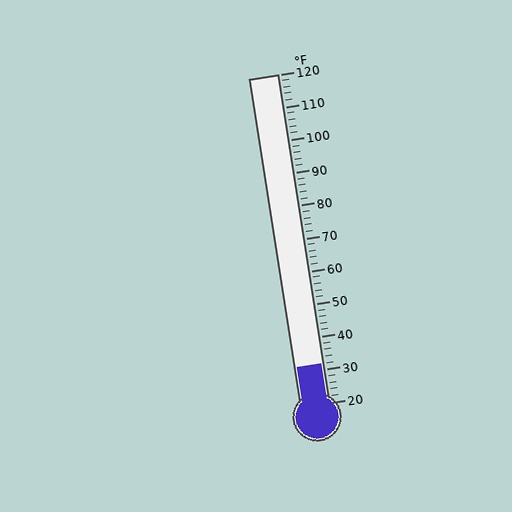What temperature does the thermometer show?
The thermometer shows approximately 32°F.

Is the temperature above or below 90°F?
The temperature is below 90°F.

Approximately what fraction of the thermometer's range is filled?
The thermometer is filled to approximately 10% of its range.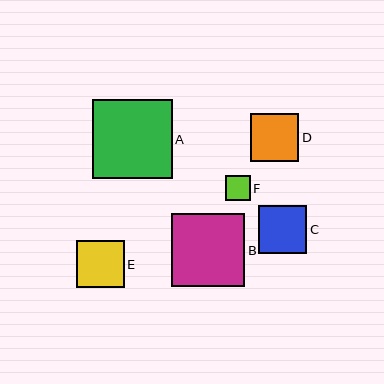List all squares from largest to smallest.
From largest to smallest: A, B, C, D, E, F.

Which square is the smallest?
Square F is the smallest with a size of approximately 25 pixels.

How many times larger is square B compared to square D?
Square B is approximately 1.5 times the size of square D.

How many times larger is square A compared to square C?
Square A is approximately 1.6 times the size of square C.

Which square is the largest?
Square A is the largest with a size of approximately 80 pixels.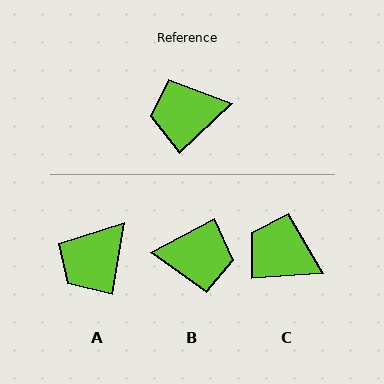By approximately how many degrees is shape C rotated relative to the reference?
Approximately 38 degrees clockwise.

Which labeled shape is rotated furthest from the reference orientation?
B, about 166 degrees away.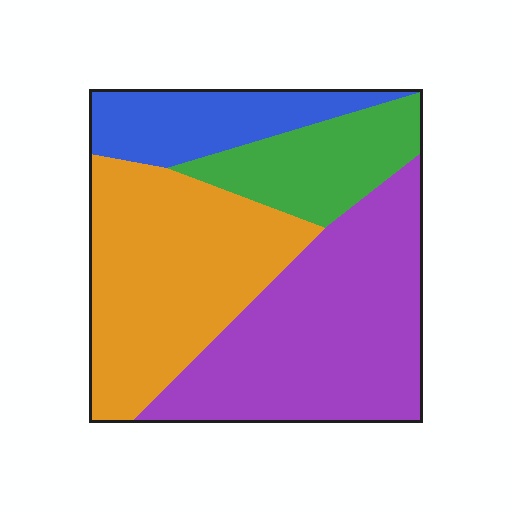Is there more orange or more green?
Orange.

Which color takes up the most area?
Purple, at roughly 35%.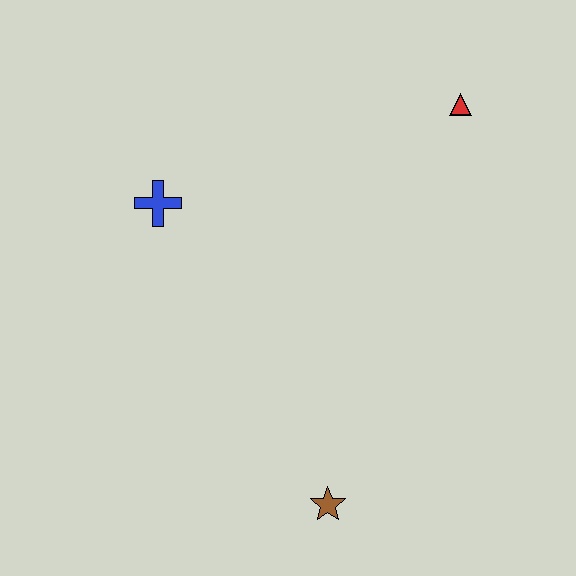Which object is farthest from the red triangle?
The brown star is farthest from the red triangle.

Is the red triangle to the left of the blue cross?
No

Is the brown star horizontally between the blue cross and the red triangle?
Yes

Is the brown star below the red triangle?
Yes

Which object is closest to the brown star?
The blue cross is closest to the brown star.